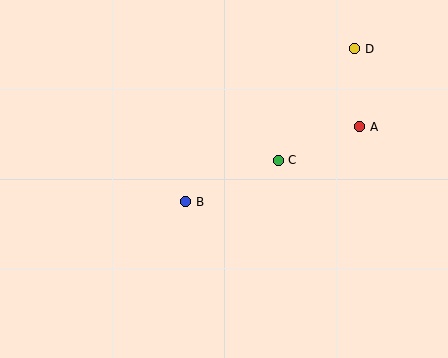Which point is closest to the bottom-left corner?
Point B is closest to the bottom-left corner.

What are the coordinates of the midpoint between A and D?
The midpoint between A and D is at (357, 88).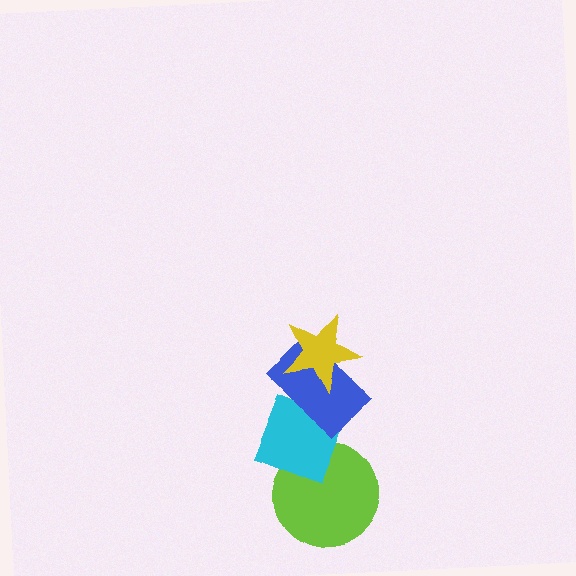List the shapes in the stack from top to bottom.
From top to bottom: the yellow star, the blue rectangle, the cyan diamond, the lime circle.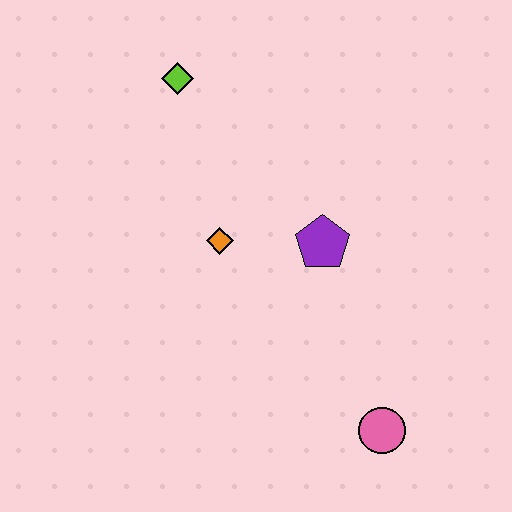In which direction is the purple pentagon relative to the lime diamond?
The purple pentagon is below the lime diamond.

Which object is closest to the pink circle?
The purple pentagon is closest to the pink circle.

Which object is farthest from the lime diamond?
The pink circle is farthest from the lime diamond.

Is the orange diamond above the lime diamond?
No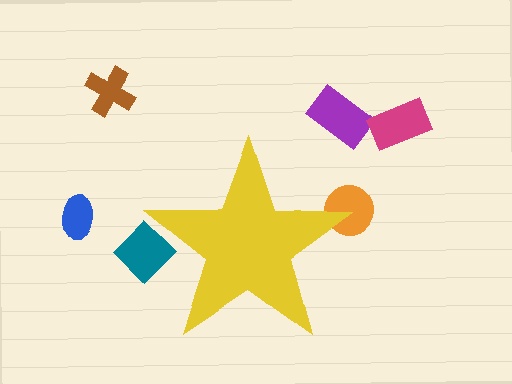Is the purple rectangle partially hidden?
No, the purple rectangle is fully visible.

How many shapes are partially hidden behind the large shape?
2 shapes are partially hidden.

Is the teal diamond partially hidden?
Yes, the teal diamond is partially hidden behind the yellow star.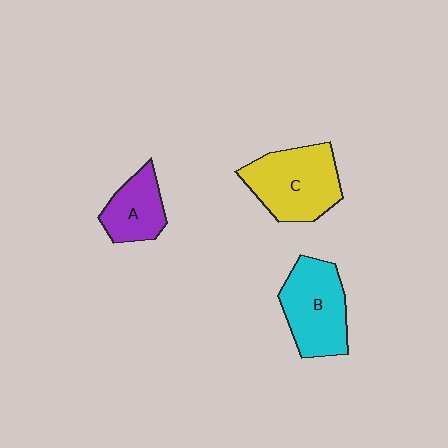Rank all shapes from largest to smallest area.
From largest to smallest: C (yellow), B (cyan), A (purple).